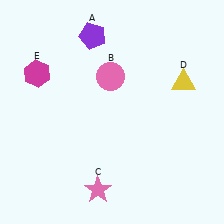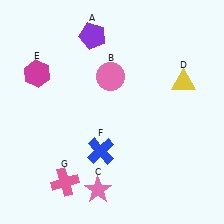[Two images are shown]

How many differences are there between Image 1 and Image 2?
There are 2 differences between the two images.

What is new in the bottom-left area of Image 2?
A blue cross (F) was added in the bottom-left area of Image 2.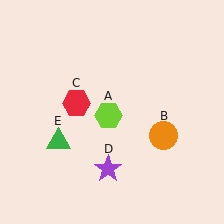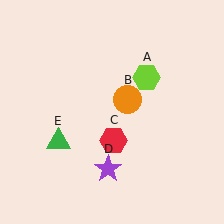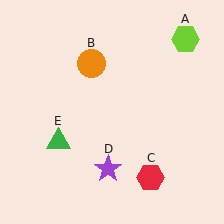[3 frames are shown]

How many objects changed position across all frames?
3 objects changed position: lime hexagon (object A), orange circle (object B), red hexagon (object C).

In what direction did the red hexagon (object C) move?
The red hexagon (object C) moved down and to the right.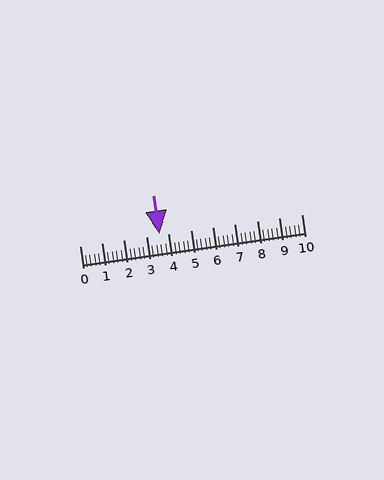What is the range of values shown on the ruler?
The ruler shows values from 0 to 10.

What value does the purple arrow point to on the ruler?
The purple arrow points to approximately 3.6.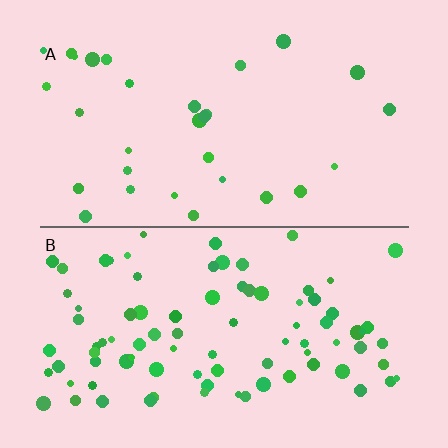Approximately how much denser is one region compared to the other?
Approximately 2.9× — region B over region A.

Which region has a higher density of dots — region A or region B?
B (the bottom).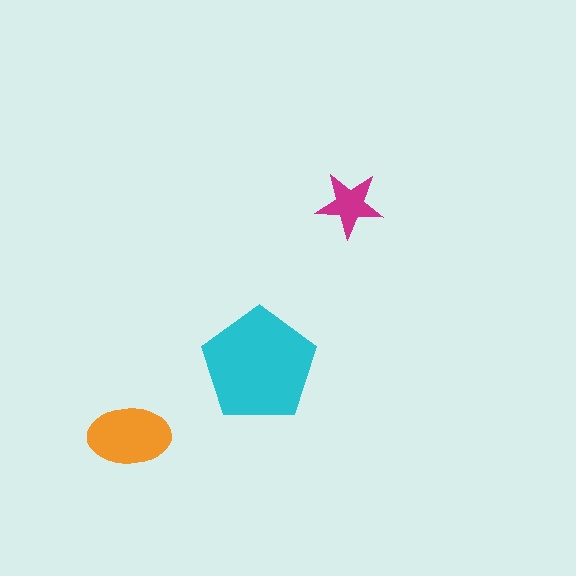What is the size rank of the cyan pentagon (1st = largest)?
1st.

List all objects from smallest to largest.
The magenta star, the orange ellipse, the cyan pentagon.